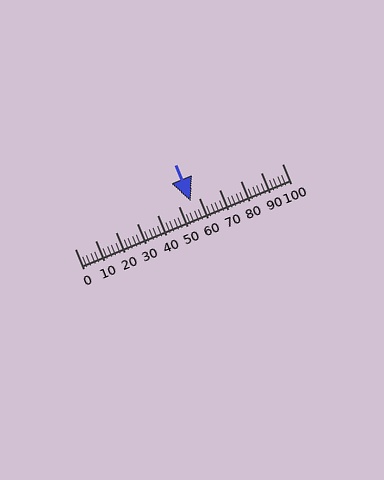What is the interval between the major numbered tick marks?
The major tick marks are spaced 10 units apart.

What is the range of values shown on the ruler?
The ruler shows values from 0 to 100.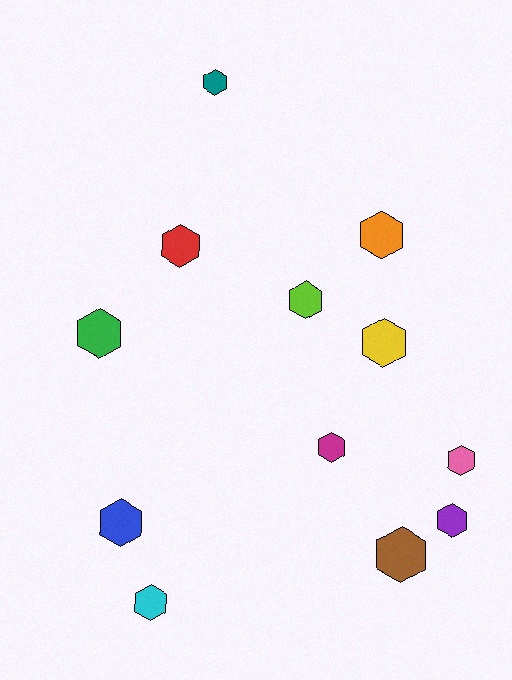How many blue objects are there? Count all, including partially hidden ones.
There is 1 blue object.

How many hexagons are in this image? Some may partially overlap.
There are 12 hexagons.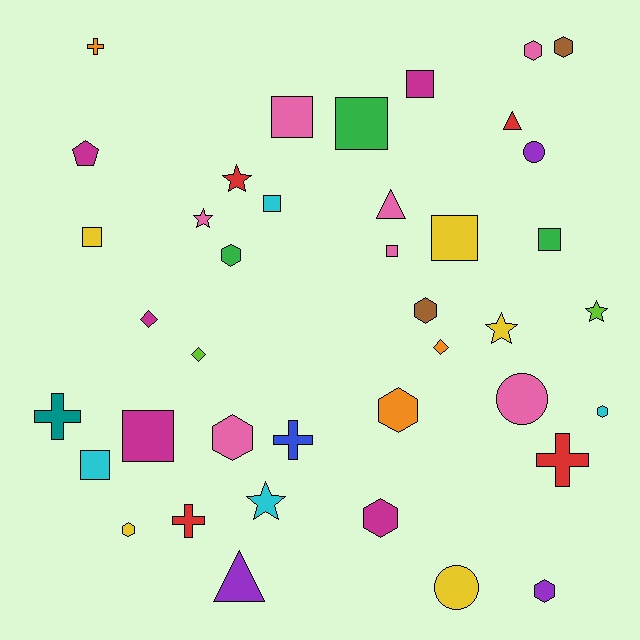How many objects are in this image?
There are 40 objects.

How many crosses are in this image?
There are 5 crosses.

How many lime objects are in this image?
There are 2 lime objects.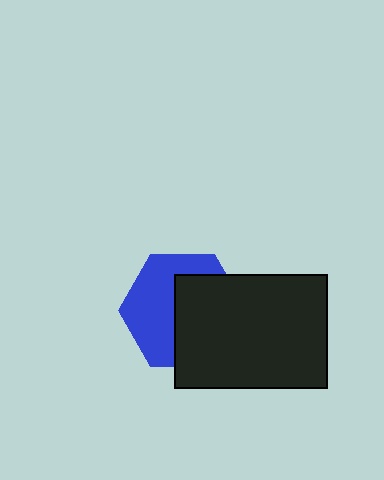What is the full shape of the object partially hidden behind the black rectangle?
The partially hidden object is a blue hexagon.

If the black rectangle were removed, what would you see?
You would see the complete blue hexagon.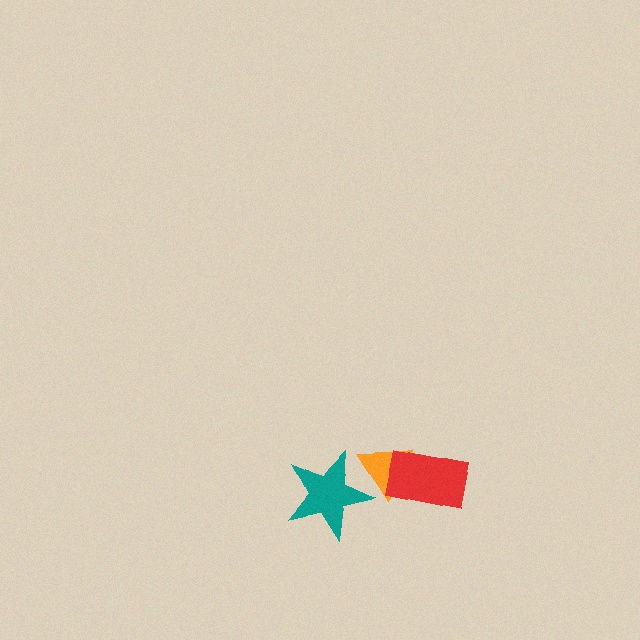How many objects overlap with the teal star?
1 object overlaps with the teal star.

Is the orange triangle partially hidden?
Yes, it is partially covered by another shape.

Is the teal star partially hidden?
No, no other shape covers it.